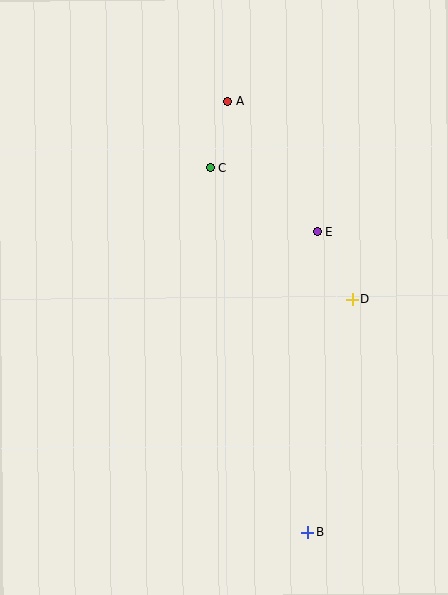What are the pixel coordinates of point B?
Point B is at (308, 532).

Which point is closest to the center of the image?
Point E at (318, 232) is closest to the center.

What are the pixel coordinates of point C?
Point C is at (210, 168).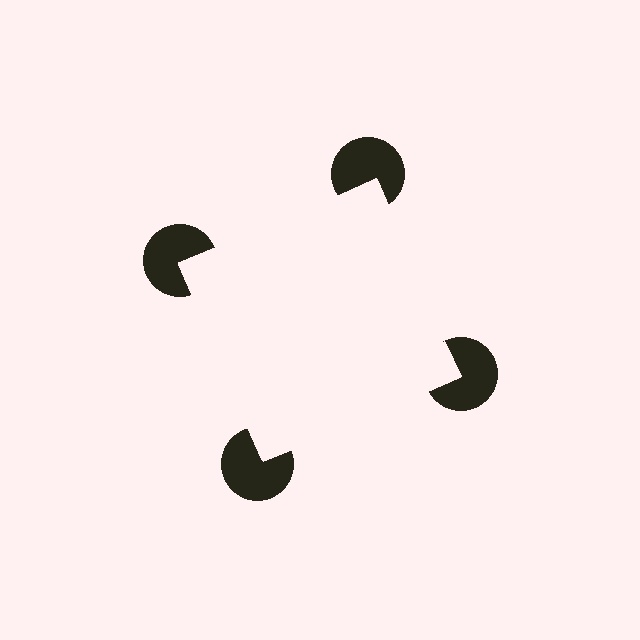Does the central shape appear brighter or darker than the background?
It typically appears slightly brighter than the background, even though no actual brightness change is drawn.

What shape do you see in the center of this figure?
An illusory square — its edges are inferred from the aligned wedge cuts in the pac-man discs, not physically drawn.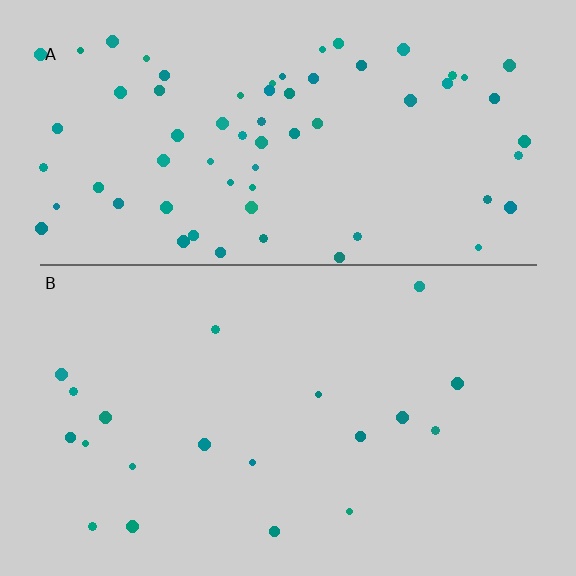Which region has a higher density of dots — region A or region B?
A (the top).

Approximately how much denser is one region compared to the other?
Approximately 3.5× — region A over region B.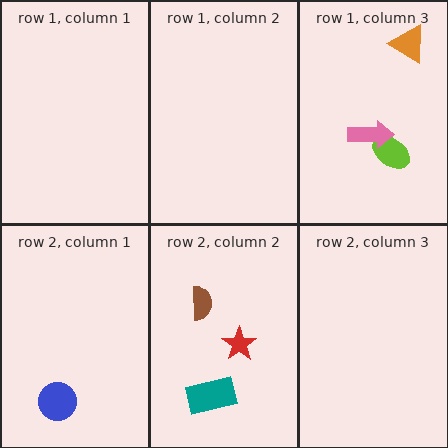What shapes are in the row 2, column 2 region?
The brown semicircle, the teal rectangle, the red star.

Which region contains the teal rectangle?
The row 2, column 2 region.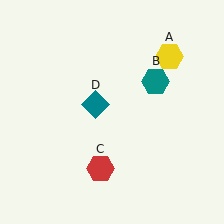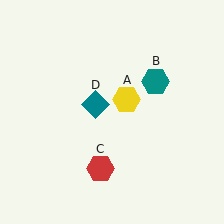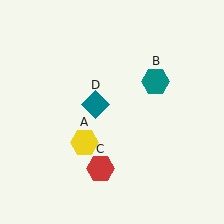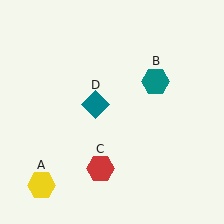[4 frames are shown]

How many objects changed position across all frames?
1 object changed position: yellow hexagon (object A).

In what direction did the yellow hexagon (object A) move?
The yellow hexagon (object A) moved down and to the left.